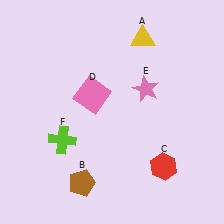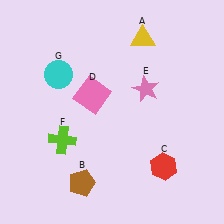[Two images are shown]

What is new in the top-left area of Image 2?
A cyan circle (G) was added in the top-left area of Image 2.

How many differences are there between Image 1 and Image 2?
There is 1 difference between the two images.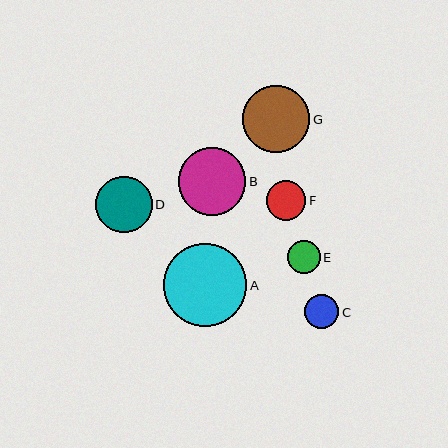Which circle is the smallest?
Circle E is the smallest with a size of approximately 33 pixels.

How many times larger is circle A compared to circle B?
Circle A is approximately 1.2 times the size of circle B.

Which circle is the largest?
Circle A is the largest with a size of approximately 83 pixels.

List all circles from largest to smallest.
From largest to smallest: A, G, B, D, F, C, E.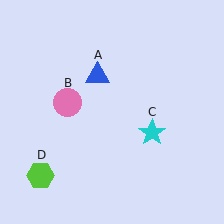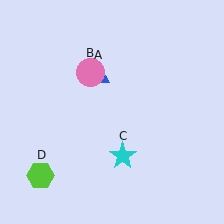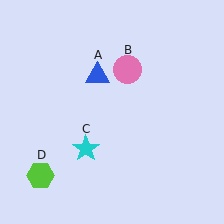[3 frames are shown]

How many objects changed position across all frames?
2 objects changed position: pink circle (object B), cyan star (object C).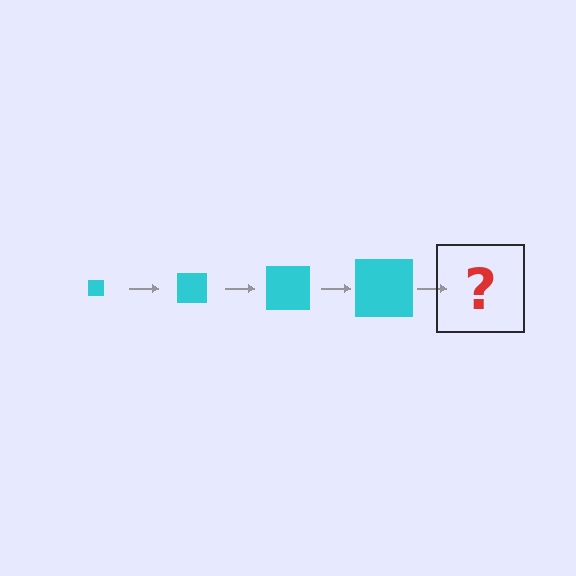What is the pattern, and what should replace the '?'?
The pattern is that the square gets progressively larger each step. The '?' should be a cyan square, larger than the previous one.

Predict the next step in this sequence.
The next step is a cyan square, larger than the previous one.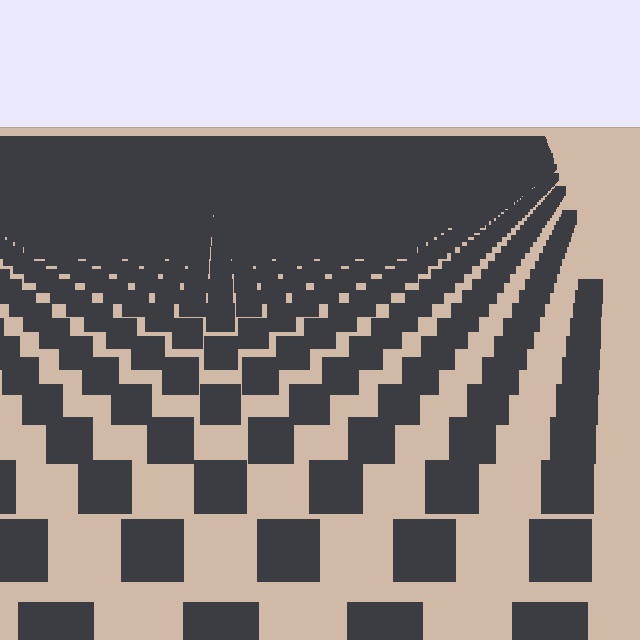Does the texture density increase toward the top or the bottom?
Density increases toward the top.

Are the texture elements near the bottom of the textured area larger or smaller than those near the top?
Larger. Near the bottom, elements are closer to the viewer and appear at a bigger on-screen size.